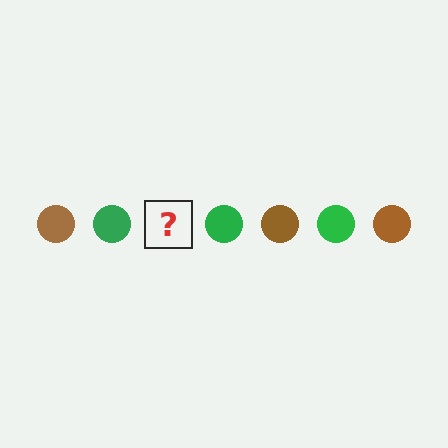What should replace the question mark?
The question mark should be replaced with a brown circle.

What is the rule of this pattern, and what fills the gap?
The rule is that the pattern cycles through brown, green circles. The gap should be filled with a brown circle.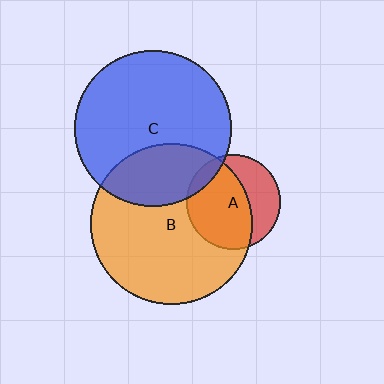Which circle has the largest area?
Circle B (orange).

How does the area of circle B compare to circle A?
Approximately 2.9 times.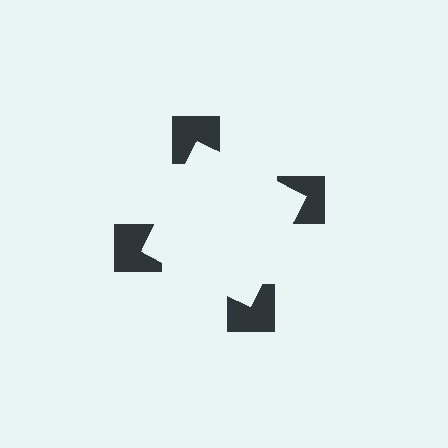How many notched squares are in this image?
There are 4 — one at each vertex of the illusory square.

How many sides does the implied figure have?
4 sides.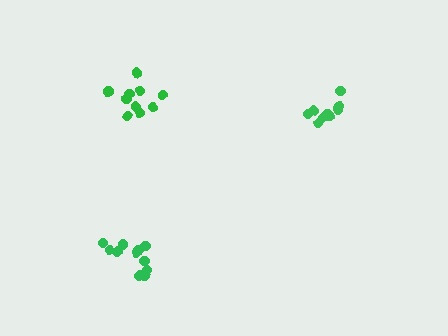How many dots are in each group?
Group 1: 9 dots, Group 2: 11 dots, Group 3: 10 dots (30 total).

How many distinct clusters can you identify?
There are 3 distinct clusters.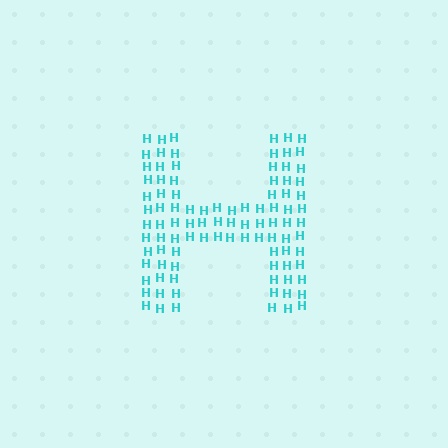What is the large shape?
The large shape is the letter H.